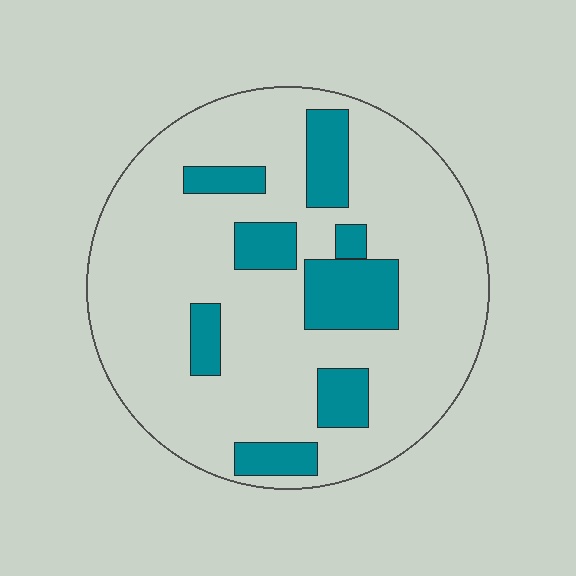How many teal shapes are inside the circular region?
8.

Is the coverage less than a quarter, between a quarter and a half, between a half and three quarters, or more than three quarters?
Less than a quarter.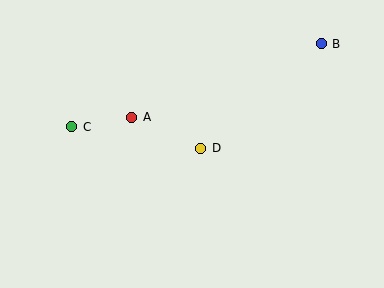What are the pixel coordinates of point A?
Point A is at (132, 117).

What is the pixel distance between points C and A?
The distance between C and A is 61 pixels.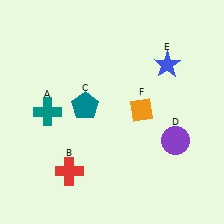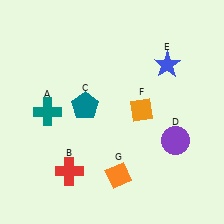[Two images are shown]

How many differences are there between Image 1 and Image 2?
There is 1 difference between the two images.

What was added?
An orange diamond (G) was added in Image 2.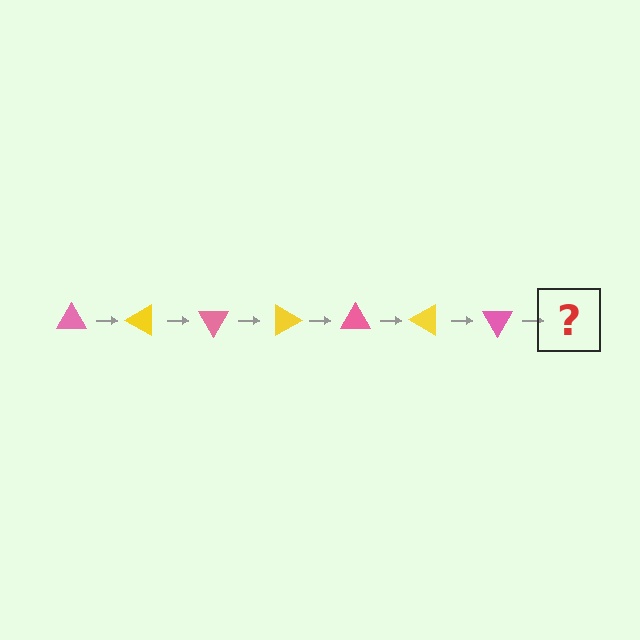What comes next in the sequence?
The next element should be a yellow triangle, rotated 210 degrees from the start.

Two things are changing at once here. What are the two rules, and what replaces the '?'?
The two rules are that it rotates 30 degrees each step and the color cycles through pink and yellow. The '?' should be a yellow triangle, rotated 210 degrees from the start.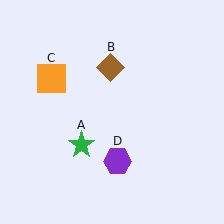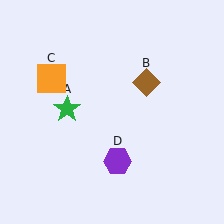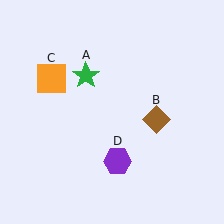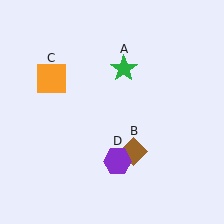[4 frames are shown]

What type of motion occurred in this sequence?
The green star (object A), brown diamond (object B) rotated clockwise around the center of the scene.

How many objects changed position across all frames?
2 objects changed position: green star (object A), brown diamond (object B).